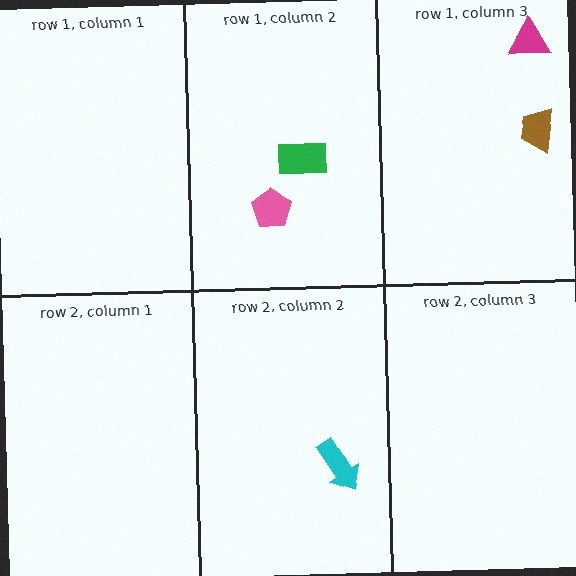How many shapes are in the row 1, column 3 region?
2.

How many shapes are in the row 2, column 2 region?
1.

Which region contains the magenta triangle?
The row 1, column 3 region.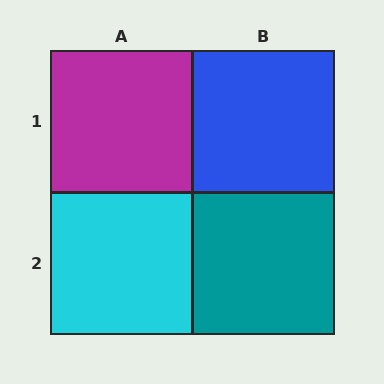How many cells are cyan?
1 cell is cyan.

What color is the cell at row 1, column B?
Blue.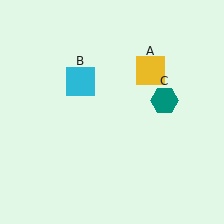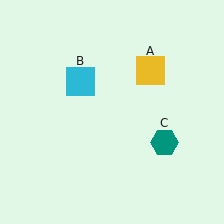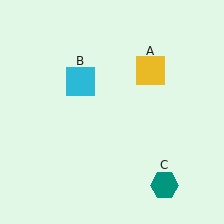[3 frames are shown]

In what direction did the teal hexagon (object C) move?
The teal hexagon (object C) moved down.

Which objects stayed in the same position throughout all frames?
Yellow square (object A) and cyan square (object B) remained stationary.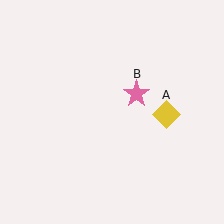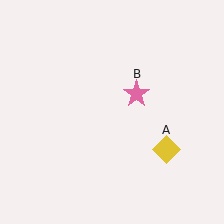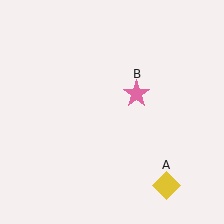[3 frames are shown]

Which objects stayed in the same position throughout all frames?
Pink star (object B) remained stationary.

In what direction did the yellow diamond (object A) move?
The yellow diamond (object A) moved down.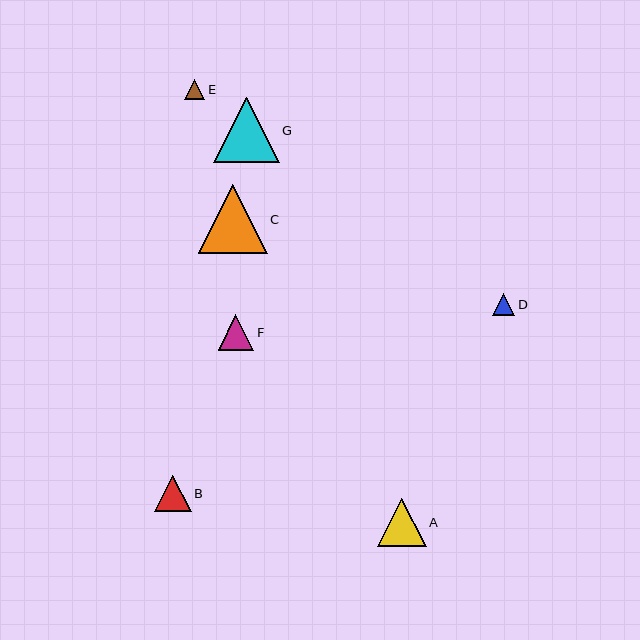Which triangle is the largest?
Triangle C is the largest with a size of approximately 69 pixels.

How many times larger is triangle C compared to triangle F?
Triangle C is approximately 1.9 times the size of triangle F.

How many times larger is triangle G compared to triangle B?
Triangle G is approximately 1.8 times the size of triangle B.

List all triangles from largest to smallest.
From largest to smallest: C, G, A, B, F, D, E.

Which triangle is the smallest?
Triangle E is the smallest with a size of approximately 20 pixels.